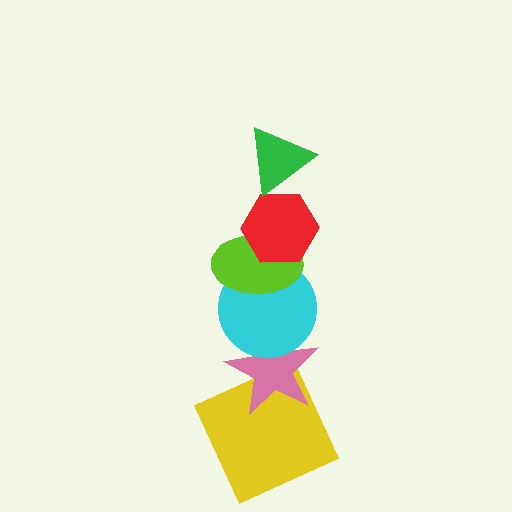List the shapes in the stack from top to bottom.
From top to bottom: the green triangle, the red hexagon, the lime ellipse, the cyan circle, the pink star, the yellow square.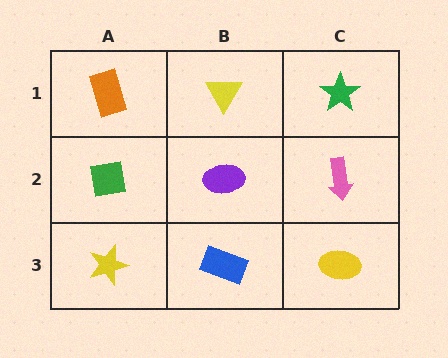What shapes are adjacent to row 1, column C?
A pink arrow (row 2, column C), a yellow triangle (row 1, column B).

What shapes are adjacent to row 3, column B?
A purple ellipse (row 2, column B), a yellow star (row 3, column A), a yellow ellipse (row 3, column C).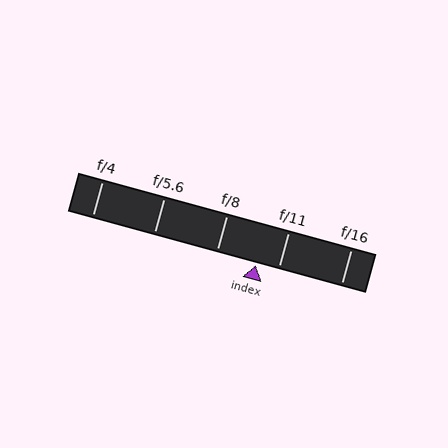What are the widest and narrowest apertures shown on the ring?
The widest aperture shown is f/4 and the narrowest is f/16.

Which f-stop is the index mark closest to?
The index mark is closest to f/11.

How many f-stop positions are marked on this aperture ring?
There are 5 f-stop positions marked.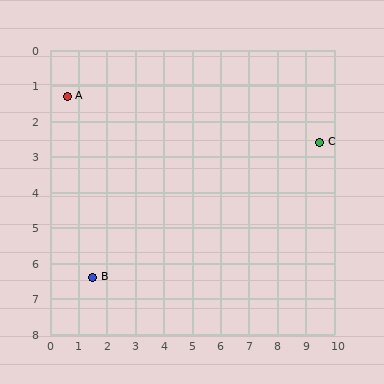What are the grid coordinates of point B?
Point B is at approximately (1.5, 6.4).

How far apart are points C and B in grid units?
Points C and B are about 8.9 grid units apart.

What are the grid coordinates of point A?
Point A is at approximately (0.6, 1.3).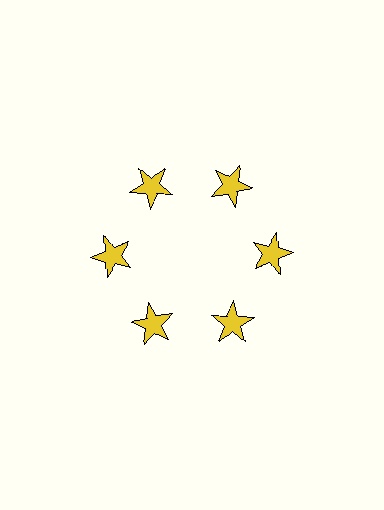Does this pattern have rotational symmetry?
Yes, this pattern has 6-fold rotational symmetry. It looks the same after rotating 60 degrees around the center.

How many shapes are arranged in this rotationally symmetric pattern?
There are 6 shapes, arranged in 6 groups of 1.